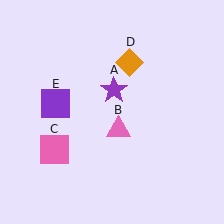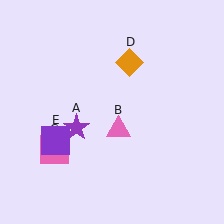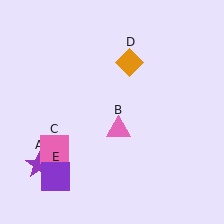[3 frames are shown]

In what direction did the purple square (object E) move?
The purple square (object E) moved down.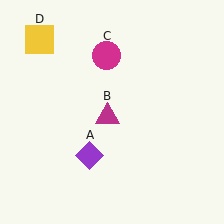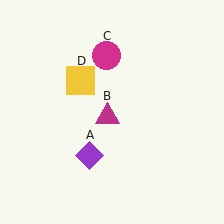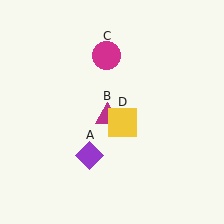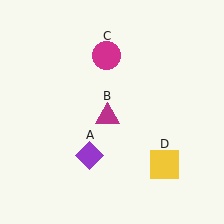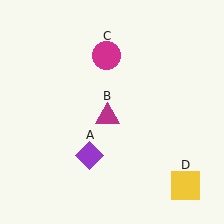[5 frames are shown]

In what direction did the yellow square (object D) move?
The yellow square (object D) moved down and to the right.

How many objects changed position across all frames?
1 object changed position: yellow square (object D).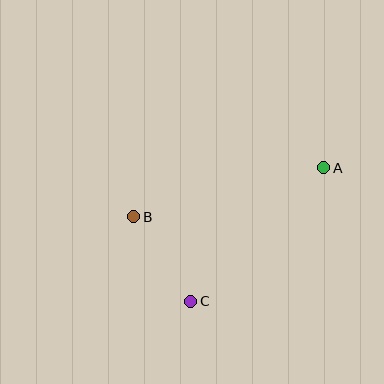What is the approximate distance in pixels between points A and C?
The distance between A and C is approximately 188 pixels.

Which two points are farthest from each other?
Points A and B are farthest from each other.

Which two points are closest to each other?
Points B and C are closest to each other.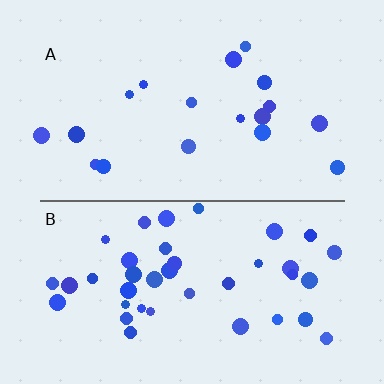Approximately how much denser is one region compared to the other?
Approximately 2.2× — region B over region A.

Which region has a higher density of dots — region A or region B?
B (the bottom).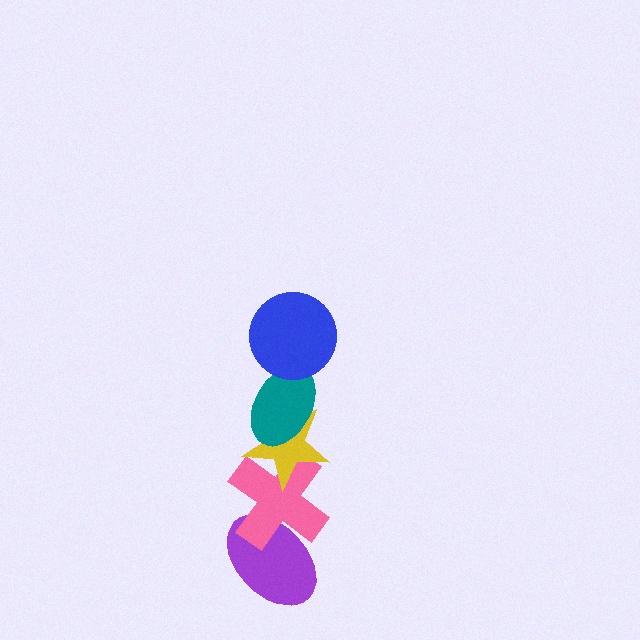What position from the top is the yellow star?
The yellow star is 3rd from the top.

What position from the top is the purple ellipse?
The purple ellipse is 5th from the top.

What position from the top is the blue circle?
The blue circle is 1st from the top.